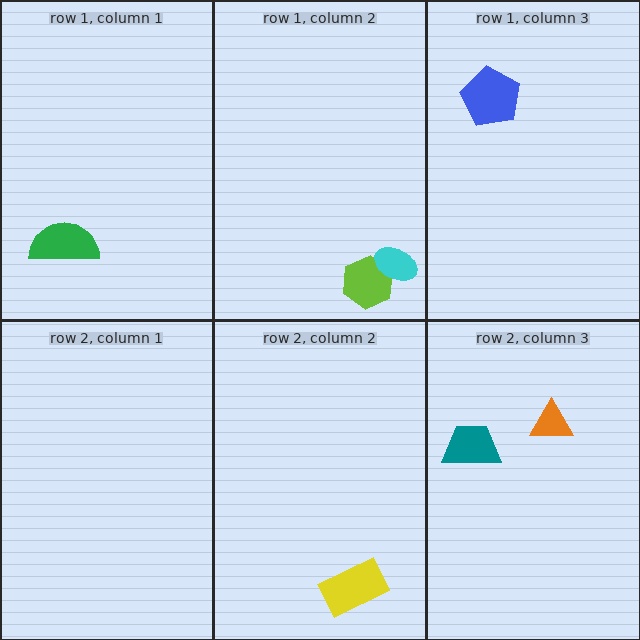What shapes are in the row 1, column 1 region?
The green semicircle.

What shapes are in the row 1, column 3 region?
The blue pentagon.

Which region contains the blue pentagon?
The row 1, column 3 region.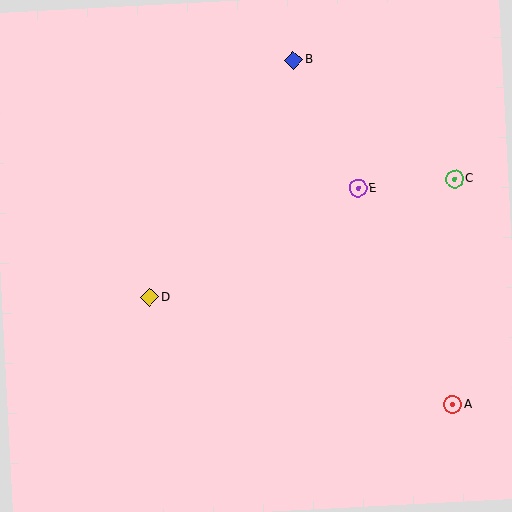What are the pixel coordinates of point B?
Point B is at (294, 60).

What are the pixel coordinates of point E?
Point E is at (358, 189).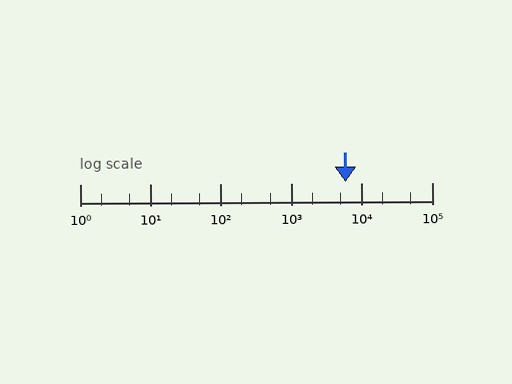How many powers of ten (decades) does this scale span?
The scale spans 5 decades, from 1 to 100000.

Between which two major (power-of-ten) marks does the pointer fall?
The pointer is between 1000 and 10000.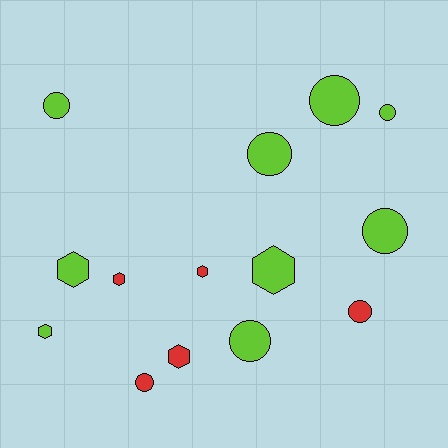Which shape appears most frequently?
Circle, with 8 objects.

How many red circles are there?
There are 2 red circles.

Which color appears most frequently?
Lime, with 9 objects.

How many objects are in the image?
There are 14 objects.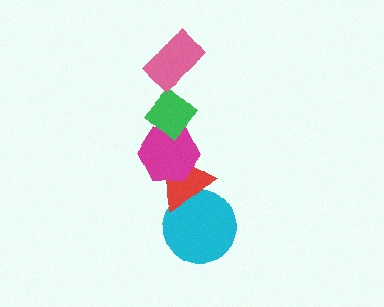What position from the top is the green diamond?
The green diamond is 2nd from the top.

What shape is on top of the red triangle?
The magenta hexagon is on top of the red triangle.